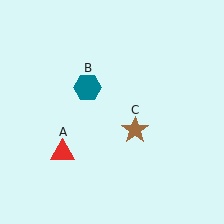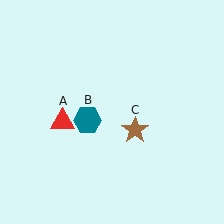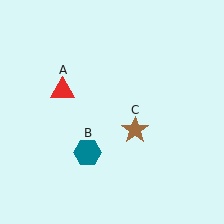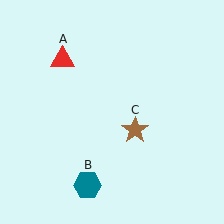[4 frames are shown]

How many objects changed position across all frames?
2 objects changed position: red triangle (object A), teal hexagon (object B).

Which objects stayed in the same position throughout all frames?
Brown star (object C) remained stationary.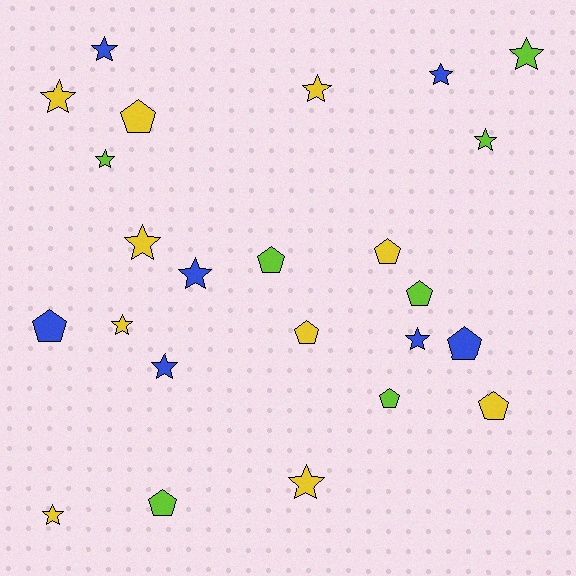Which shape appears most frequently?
Star, with 14 objects.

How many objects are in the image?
There are 24 objects.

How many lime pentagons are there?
There are 4 lime pentagons.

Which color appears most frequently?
Yellow, with 10 objects.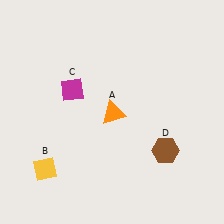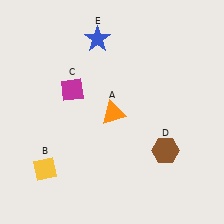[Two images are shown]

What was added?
A blue star (E) was added in Image 2.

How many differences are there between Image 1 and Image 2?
There is 1 difference between the two images.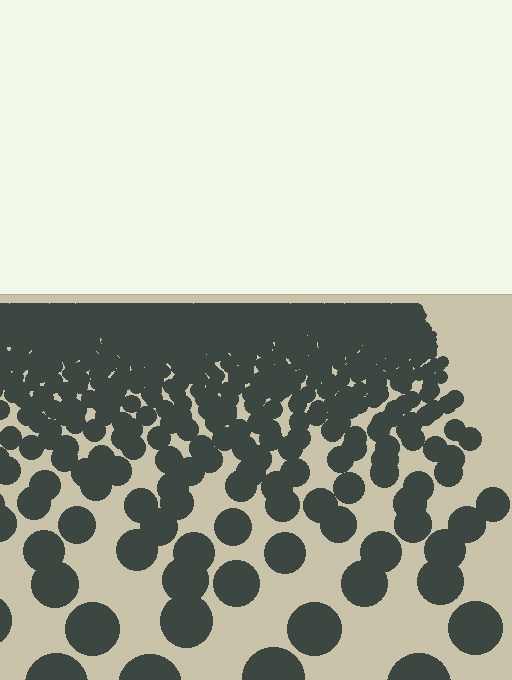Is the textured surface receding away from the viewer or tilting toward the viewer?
The surface is receding away from the viewer. Texture elements get smaller and denser toward the top.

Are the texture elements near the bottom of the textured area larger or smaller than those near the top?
Larger. Near the bottom, elements are closer to the viewer and appear at a bigger on-screen size.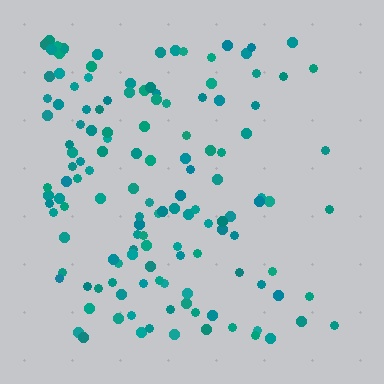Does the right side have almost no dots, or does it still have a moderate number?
Still a moderate number, just noticeably fewer than the left.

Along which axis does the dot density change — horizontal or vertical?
Horizontal.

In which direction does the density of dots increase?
From right to left, with the left side densest.